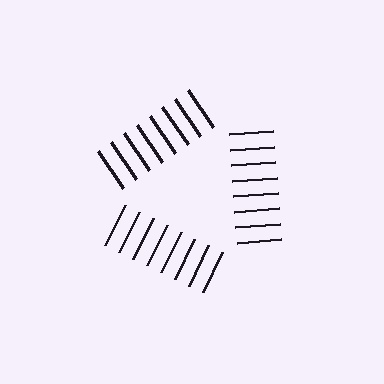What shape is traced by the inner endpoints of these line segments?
An illusory triangle — the line segments terminate on its edges but no continuous stroke is drawn.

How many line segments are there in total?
24 — 8 along each of the 3 edges.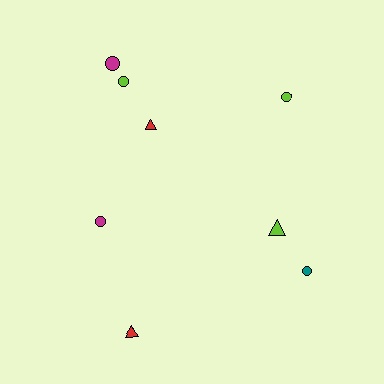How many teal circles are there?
There is 1 teal circle.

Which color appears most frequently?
Lime, with 3 objects.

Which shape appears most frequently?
Circle, with 5 objects.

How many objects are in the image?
There are 8 objects.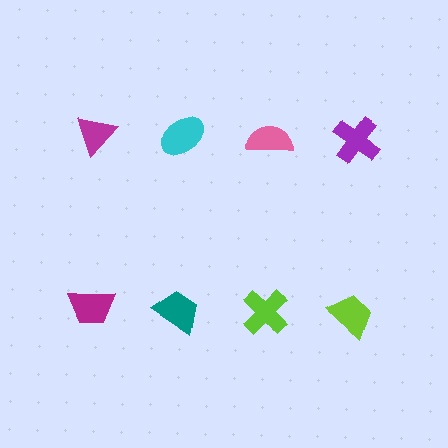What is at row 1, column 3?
A pink semicircle.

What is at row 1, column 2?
A cyan ellipse.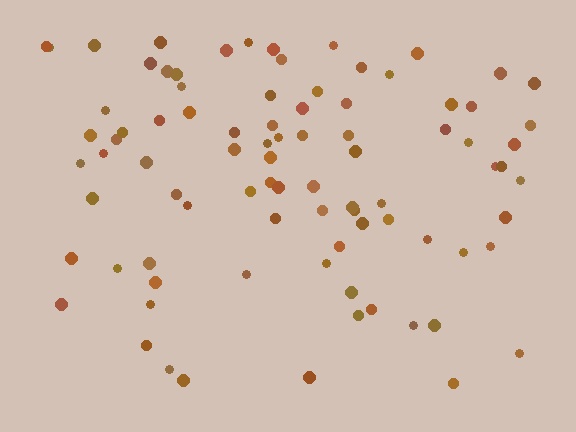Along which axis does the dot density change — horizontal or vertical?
Vertical.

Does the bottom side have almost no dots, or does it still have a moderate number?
Still a moderate number, just noticeably fewer than the top.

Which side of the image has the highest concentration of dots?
The top.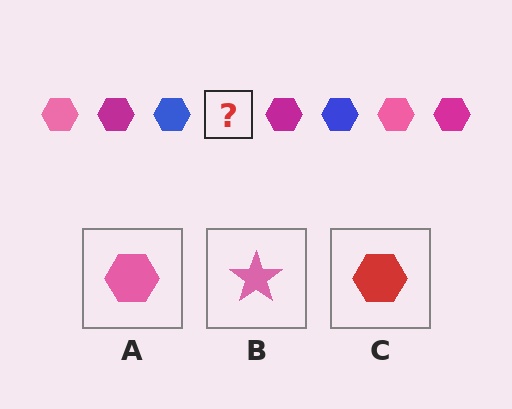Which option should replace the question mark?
Option A.